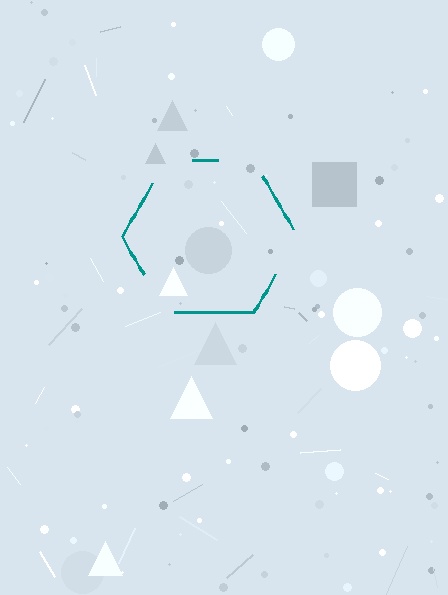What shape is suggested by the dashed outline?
The dashed outline suggests a hexagon.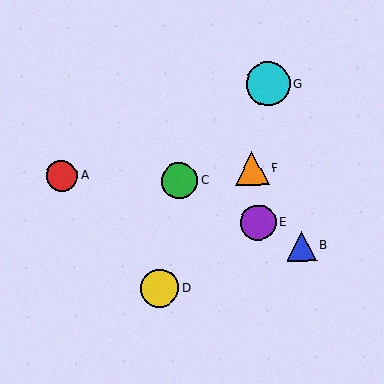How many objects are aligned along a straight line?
3 objects (B, C, E) are aligned along a straight line.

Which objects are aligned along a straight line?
Objects B, C, E are aligned along a straight line.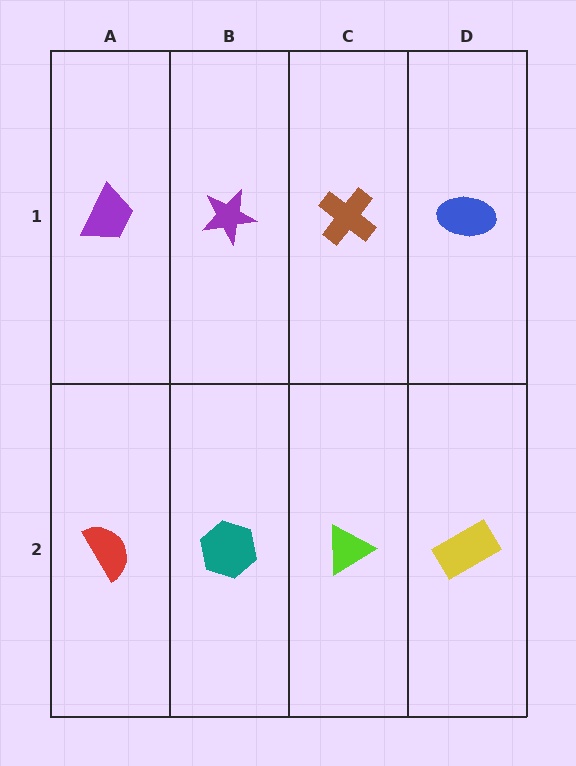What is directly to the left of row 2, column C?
A teal hexagon.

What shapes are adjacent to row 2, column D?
A blue ellipse (row 1, column D), a lime triangle (row 2, column C).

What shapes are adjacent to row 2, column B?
A purple star (row 1, column B), a red semicircle (row 2, column A), a lime triangle (row 2, column C).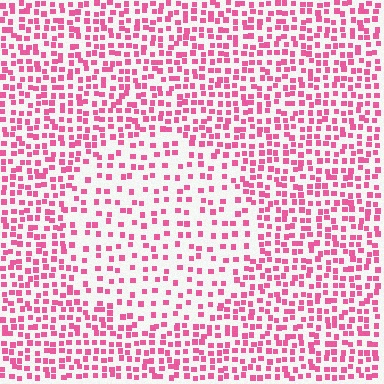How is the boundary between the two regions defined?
The boundary is defined by a change in element density (approximately 1.9x ratio). All elements are the same color, size, and shape.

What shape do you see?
I see a circle.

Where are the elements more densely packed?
The elements are more densely packed outside the circle boundary.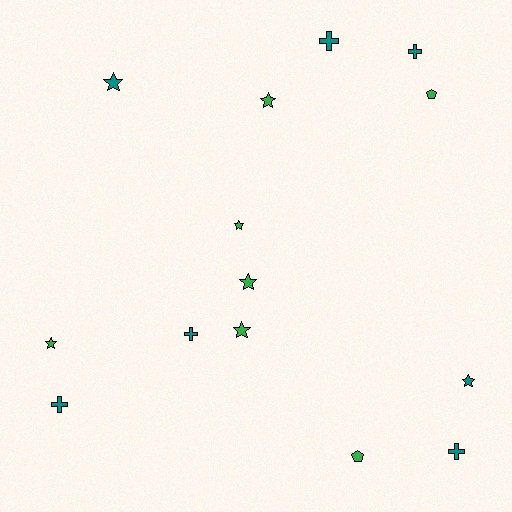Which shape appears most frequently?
Star, with 7 objects.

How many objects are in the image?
There are 14 objects.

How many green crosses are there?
There are no green crosses.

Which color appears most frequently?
Green, with 7 objects.